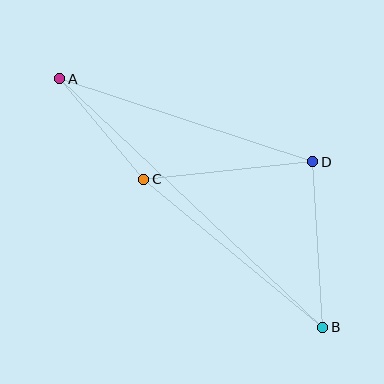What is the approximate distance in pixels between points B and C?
The distance between B and C is approximately 232 pixels.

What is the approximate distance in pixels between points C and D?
The distance between C and D is approximately 170 pixels.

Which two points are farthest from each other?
Points A and B are farthest from each other.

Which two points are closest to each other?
Points A and C are closest to each other.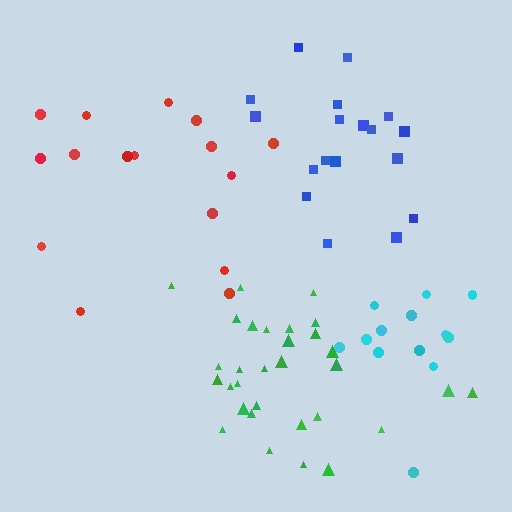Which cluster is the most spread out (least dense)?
Red.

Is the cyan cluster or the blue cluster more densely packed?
Blue.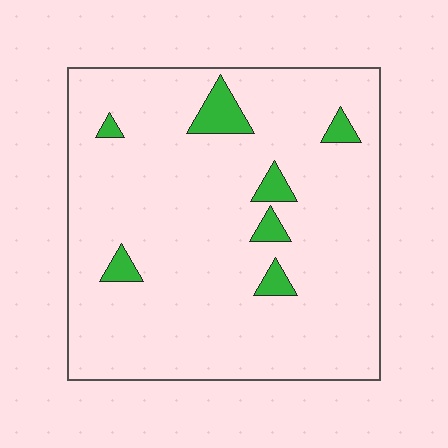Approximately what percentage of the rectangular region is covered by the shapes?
Approximately 5%.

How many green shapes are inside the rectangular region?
7.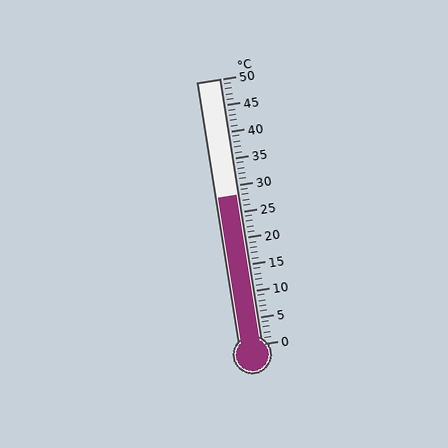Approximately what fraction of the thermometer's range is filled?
The thermometer is filled to approximately 55% of its range.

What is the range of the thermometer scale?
The thermometer scale ranges from 0°C to 50°C.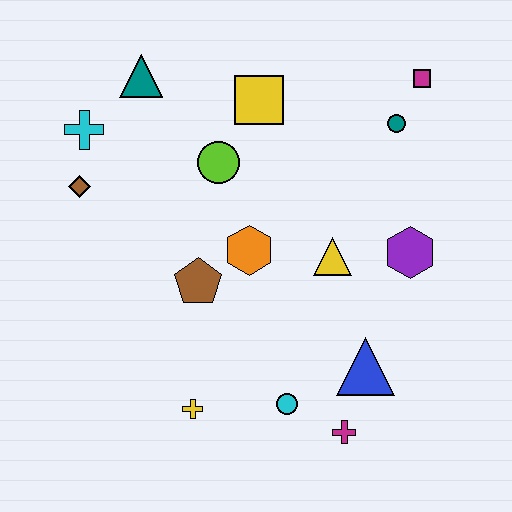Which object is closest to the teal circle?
The magenta square is closest to the teal circle.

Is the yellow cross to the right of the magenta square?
No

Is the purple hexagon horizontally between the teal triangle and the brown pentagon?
No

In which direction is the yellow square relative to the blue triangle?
The yellow square is above the blue triangle.